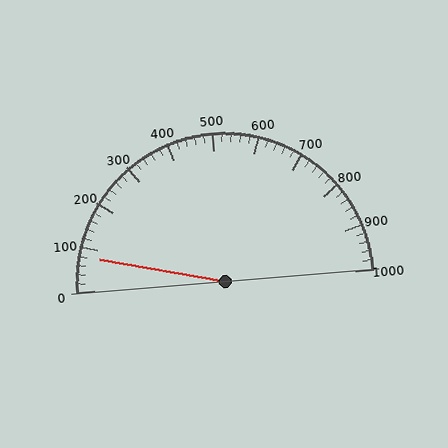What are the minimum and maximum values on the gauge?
The gauge ranges from 0 to 1000.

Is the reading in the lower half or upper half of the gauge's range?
The reading is in the lower half of the range (0 to 1000).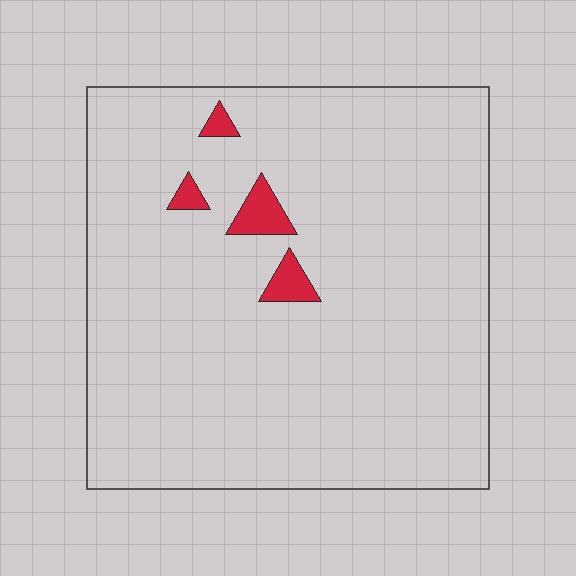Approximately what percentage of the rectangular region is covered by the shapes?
Approximately 5%.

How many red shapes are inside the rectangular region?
4.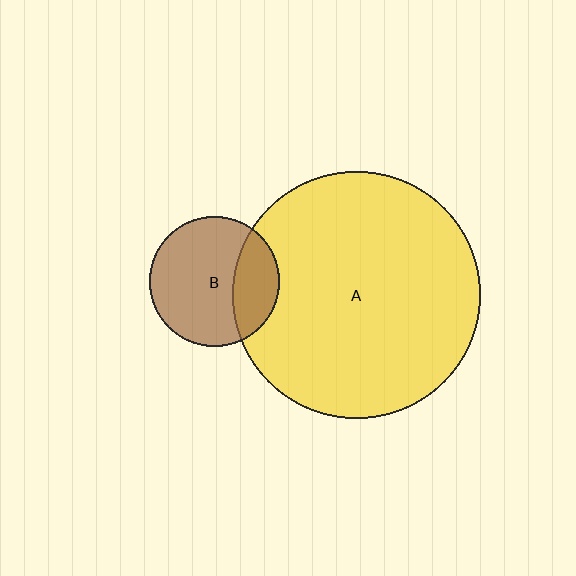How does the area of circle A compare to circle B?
Approximately 3.6 times.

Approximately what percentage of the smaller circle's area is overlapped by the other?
Approximately 25%.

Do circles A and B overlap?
Yes.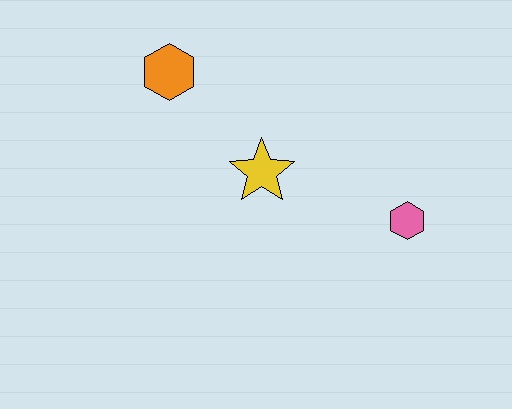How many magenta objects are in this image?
There are no magenta objects.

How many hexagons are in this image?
There are 2 hexagons.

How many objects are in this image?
There are 3 objects.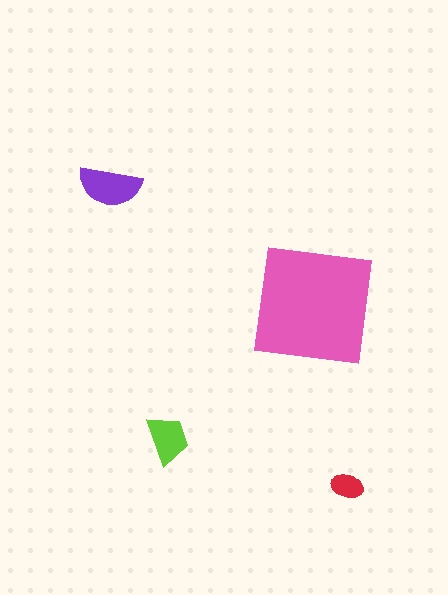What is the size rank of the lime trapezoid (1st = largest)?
3rd.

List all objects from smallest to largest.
The red ellipse, the lime trapezoid, the purple semicircle, the pink square.